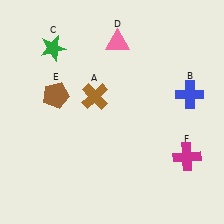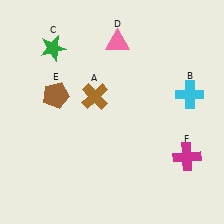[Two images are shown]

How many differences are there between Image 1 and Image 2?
There is 1 difference between the two images.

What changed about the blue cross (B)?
In Image 1, B is blue. In Image 2, it changed to cyan.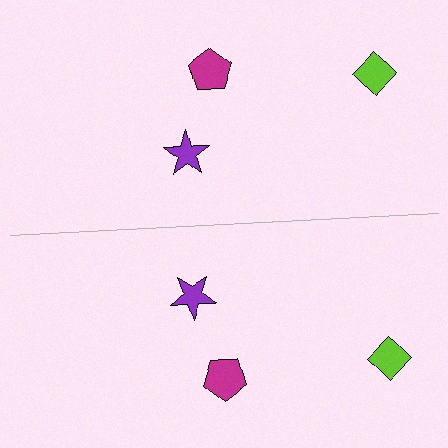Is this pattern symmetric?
Yes, this pattern has bilateral (reflection) symmetry.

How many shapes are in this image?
There are 6 shapes in this image.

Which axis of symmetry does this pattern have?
The pattern has a horizontal axis of symmetry running through the center of the image.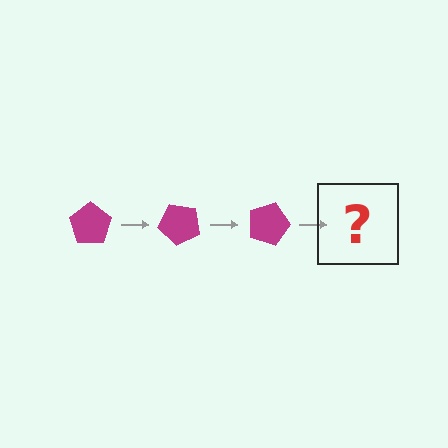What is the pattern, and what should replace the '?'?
The pattern is that the pentagon rotates 45 degrees each step. The '?' should be a magenta pentagon rotated 135 degrees.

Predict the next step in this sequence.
The next step is a magenta pentagon rotated 135 degrees.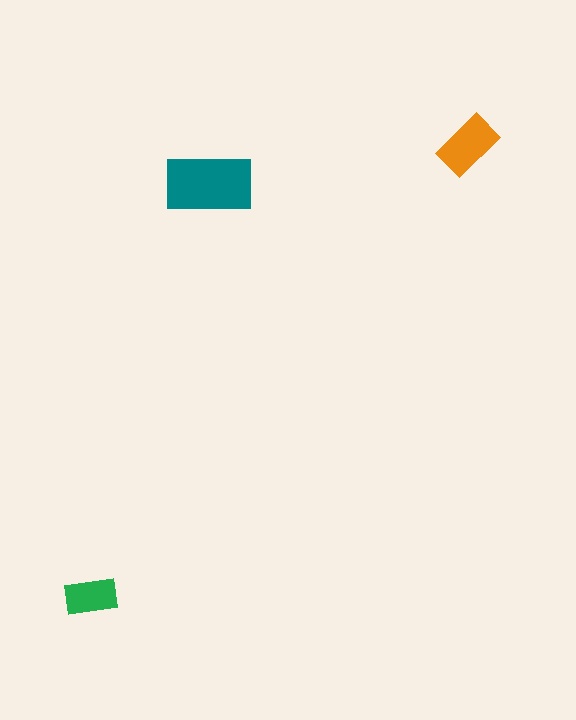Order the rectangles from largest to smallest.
the teal one, the orange one, the green one.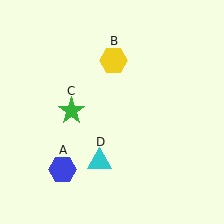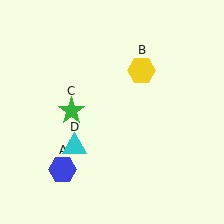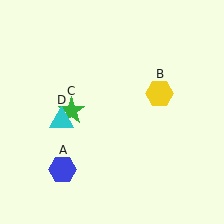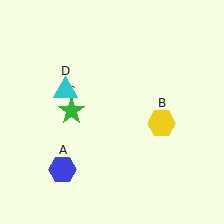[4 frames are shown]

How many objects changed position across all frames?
2 objects changed position: yellow hexagon (object B), cyan triangle (object D).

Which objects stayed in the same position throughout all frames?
Blue hexagon (object A) and green star (object C) remained stationary.